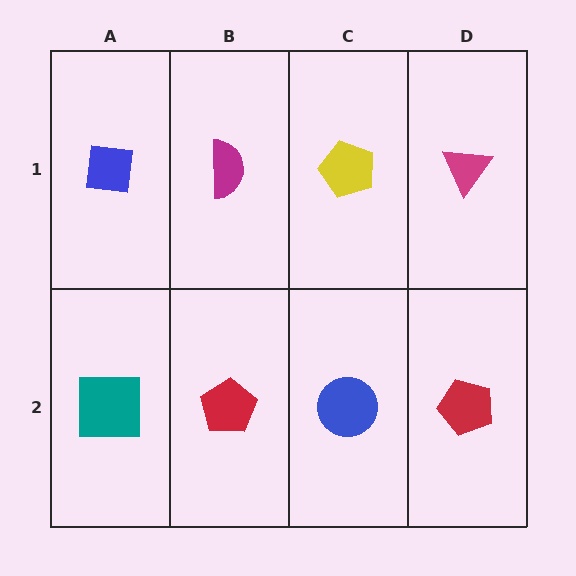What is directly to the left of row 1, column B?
A blue square.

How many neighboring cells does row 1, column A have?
2.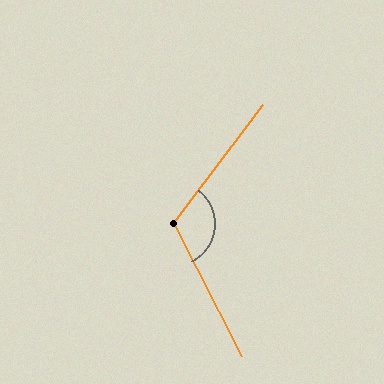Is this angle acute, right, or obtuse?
It is obtuse.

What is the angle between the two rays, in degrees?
Approximately 116 degrees.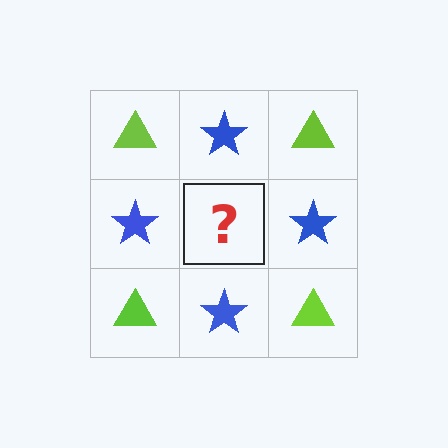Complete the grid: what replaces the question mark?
The question mark should be replaced with a lime triangle.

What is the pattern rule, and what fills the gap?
The rule is that it alternates lime triangle and blue star in a checkerboard pattern. The gap should be filled with a lime triangle.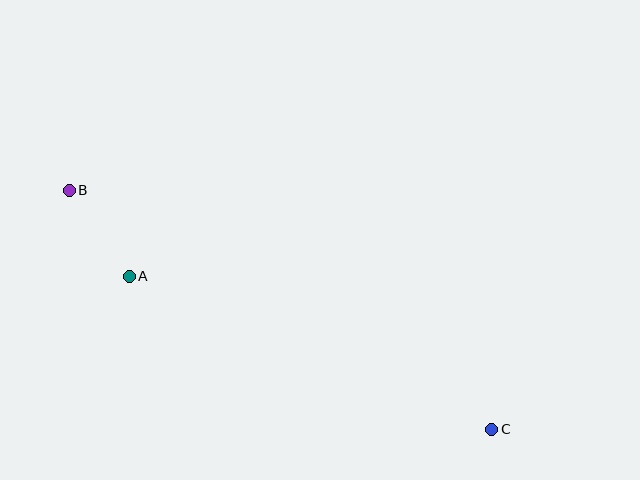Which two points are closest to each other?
Points A and B are closest to each other.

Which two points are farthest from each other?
Points B and C are farthest from each other.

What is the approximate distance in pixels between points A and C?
The distance between A and C is approximately 394 pixels.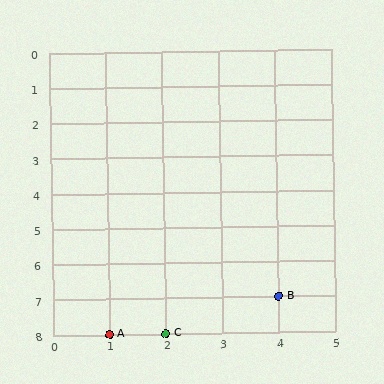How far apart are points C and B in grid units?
Points C and B are 2 columns and 1 row apart (about 2.2 grid units diagonally).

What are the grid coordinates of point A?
Point A is at grid coordinates (1, 8).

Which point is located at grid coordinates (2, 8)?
Point C is at (2, 8).